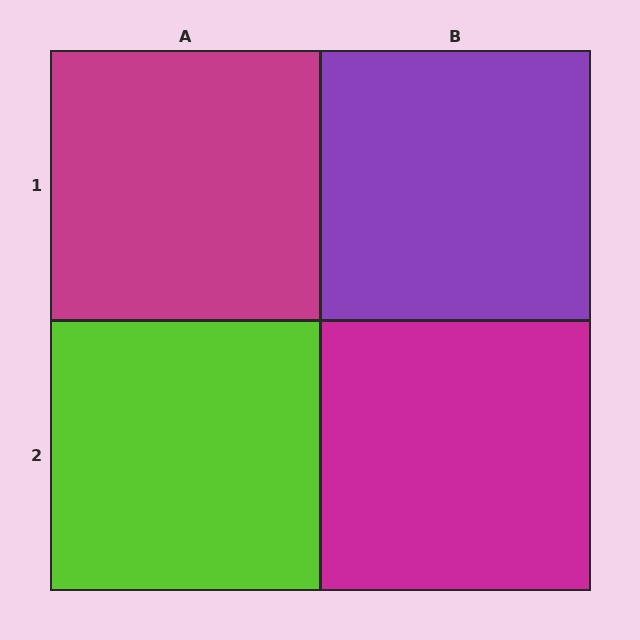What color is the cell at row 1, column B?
Purple.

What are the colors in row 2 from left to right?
Lime, magenta.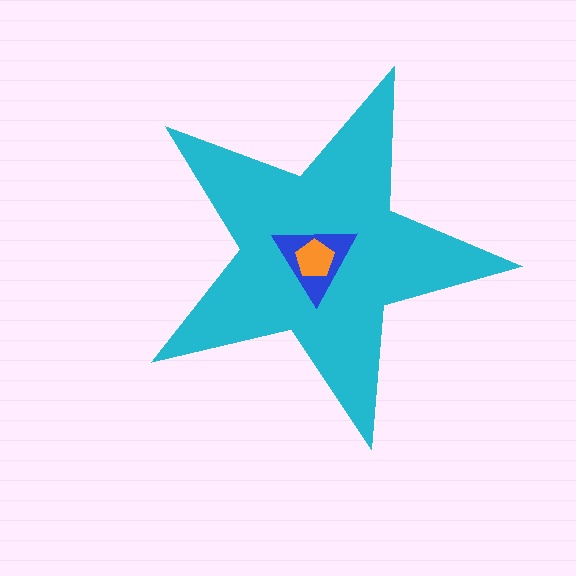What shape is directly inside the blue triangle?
The orange pentagon.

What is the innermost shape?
The orange pentagon.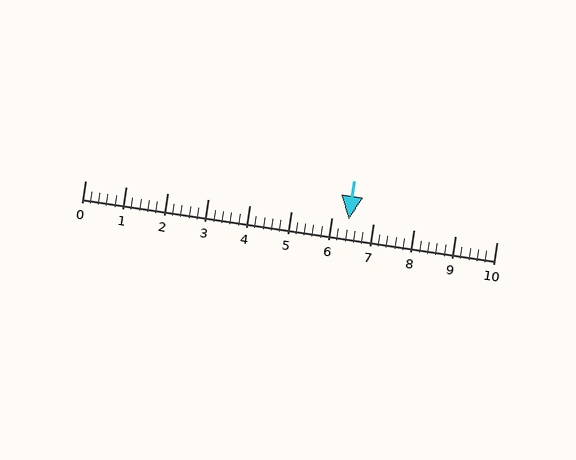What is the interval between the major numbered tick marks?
The major tick marks are spaced 1 units apart.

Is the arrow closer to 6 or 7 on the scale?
The arrow is closer to 6.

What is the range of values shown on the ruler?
The ruler shows values from 0 to 10.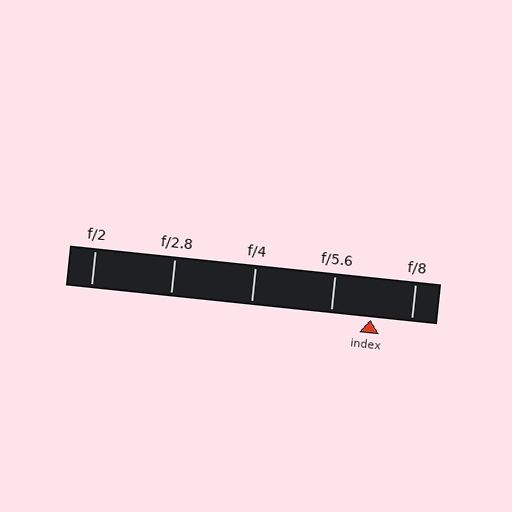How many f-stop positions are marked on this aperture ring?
There are 5 f-stop positions marked.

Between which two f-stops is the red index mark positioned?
The index mark is between f/5.6 and f/8.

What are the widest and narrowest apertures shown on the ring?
The widest aperture shown is f/2 and the narrowest is f/8.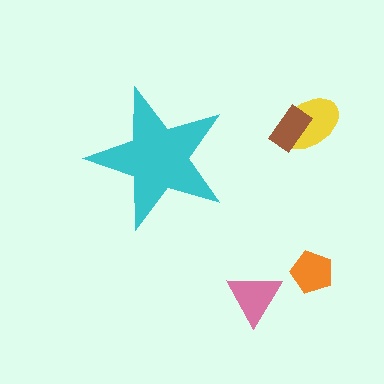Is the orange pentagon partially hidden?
No, the orange pentagon is fully visible.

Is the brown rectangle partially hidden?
No, the brown rectangle is fully visible.